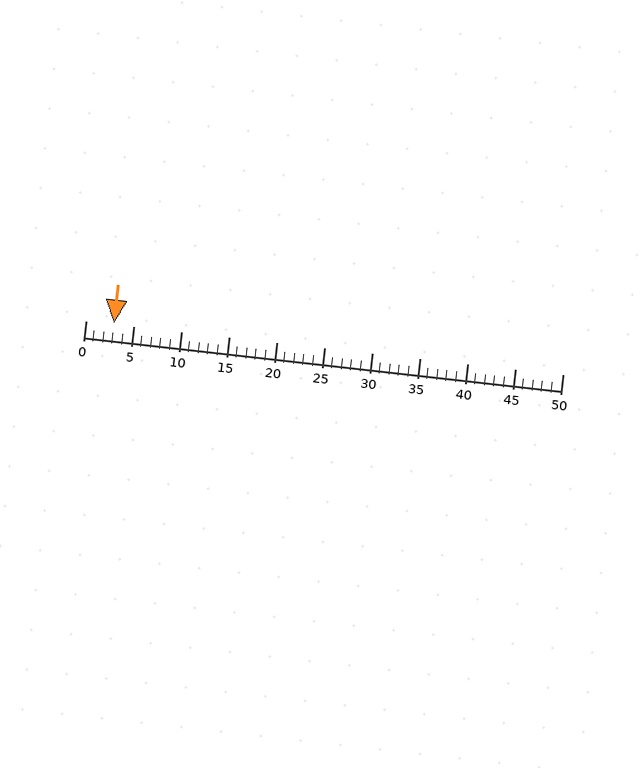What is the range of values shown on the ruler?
The ruler shows values from 0 to 50.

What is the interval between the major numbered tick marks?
The major tick marks are spaced 5 units apart.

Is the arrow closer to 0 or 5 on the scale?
The arrow is closer to 5.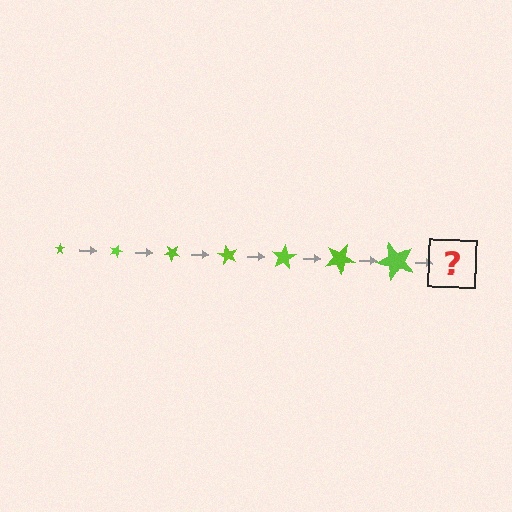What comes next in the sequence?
The next element should be a star, larger than the previous one and rotated 140 degrees from the start.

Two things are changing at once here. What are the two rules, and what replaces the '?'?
The two rules are that the star grows larger each step and it rotates 20 degrees each step. The '?' should be a star, larger than the previous one and rotated 140 degrees from the start.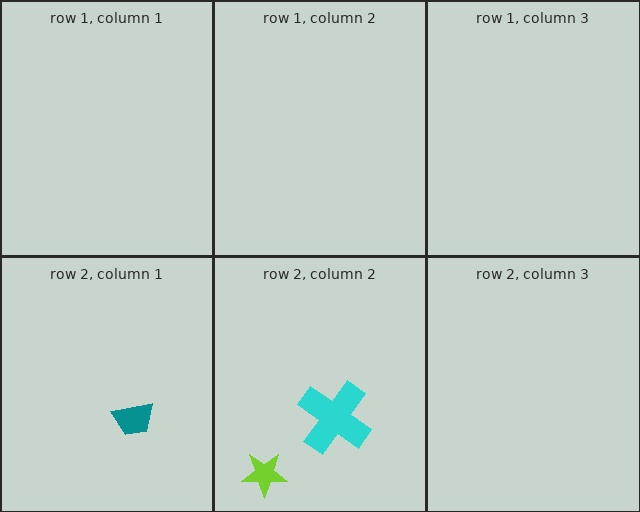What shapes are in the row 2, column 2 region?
The cyan cross, the lime star.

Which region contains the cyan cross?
The row 2, column 2 region.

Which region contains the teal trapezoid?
The row 2, column 1 region.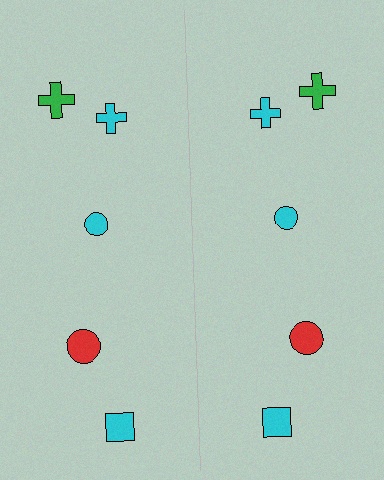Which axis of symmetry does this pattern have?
The pattern has a vertical axis of symmetry running through the center of the image.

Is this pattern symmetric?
Yes, this pattern has bilateral (reflection) symmetry.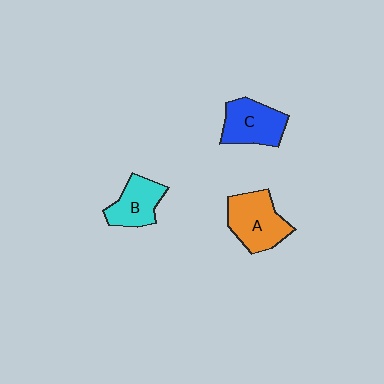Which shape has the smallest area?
Shape B (cyan).